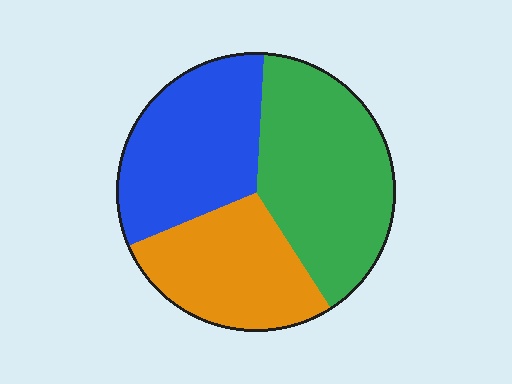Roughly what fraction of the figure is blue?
Blue takes up between a sixth and a third of the figure.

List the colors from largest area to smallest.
From largest to smallest: green, blue, orange.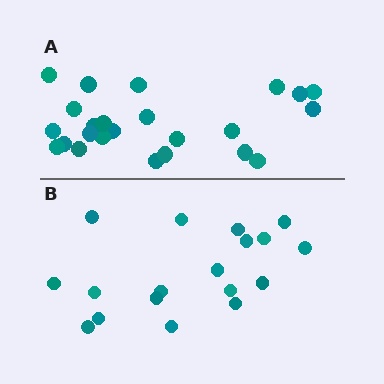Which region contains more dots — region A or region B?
Region A (the top region) has more dots.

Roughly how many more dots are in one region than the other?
Region A has about 6 more dots than region B.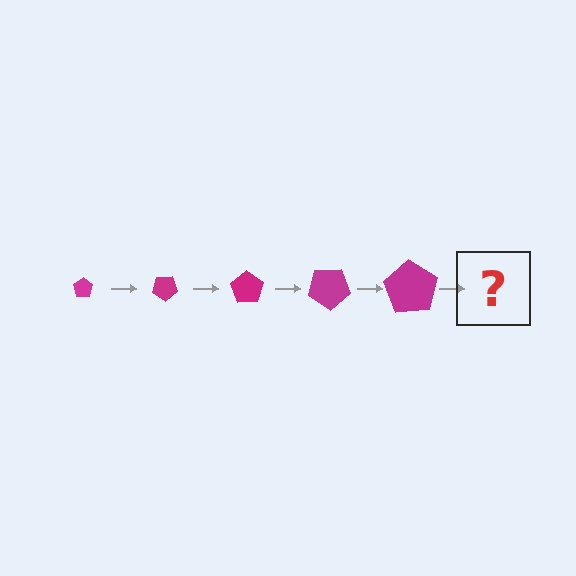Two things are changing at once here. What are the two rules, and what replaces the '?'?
The two rules are that the pentagon grows larger each step and it rotates 35 degrees each step. The '?' should be a pentagon, larger than the previous one and rotated 175 degrees from the start.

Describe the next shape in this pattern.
It should be a pentagon, larger than the previous one and rotated 175 degrees from the start.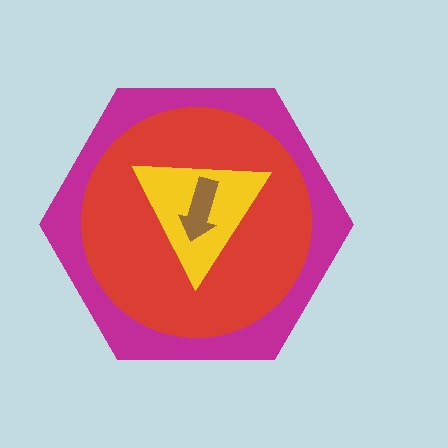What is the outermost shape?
The magenta hexagon.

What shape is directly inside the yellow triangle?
The brown arrow.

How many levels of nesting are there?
4.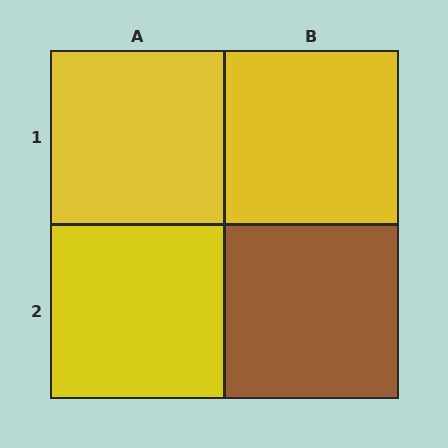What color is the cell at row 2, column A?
Yellow.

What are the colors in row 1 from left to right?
Yellow, yellow.